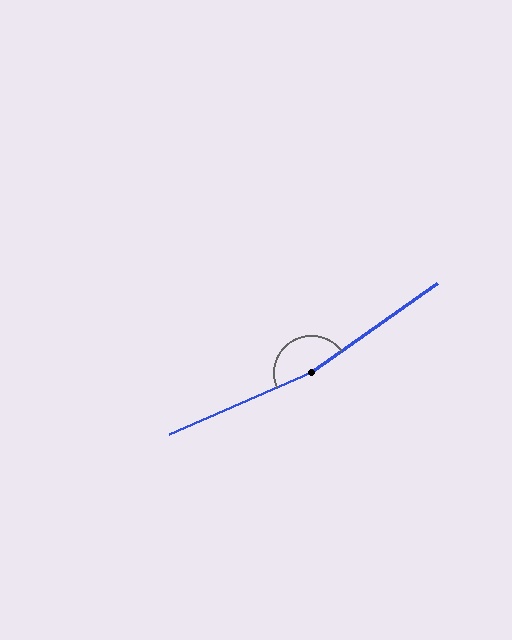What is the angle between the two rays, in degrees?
Approximately 168 degrees.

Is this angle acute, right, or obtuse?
It is obtuse.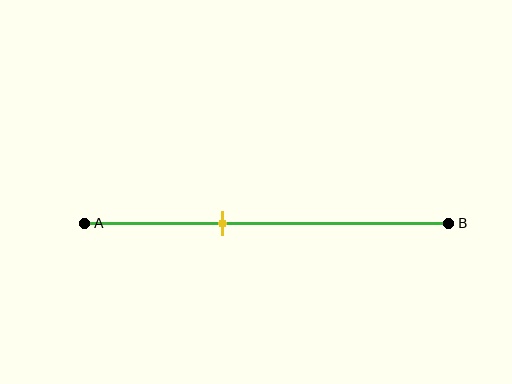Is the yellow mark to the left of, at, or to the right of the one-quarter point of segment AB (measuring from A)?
The yellow mark is to the right of the one-quarter point of segment AB.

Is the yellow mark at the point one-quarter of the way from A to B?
No, the mark is at about 40% from A, not at the 25% one-quarter point.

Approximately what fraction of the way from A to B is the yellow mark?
The yellow mark is approximately 40% of the way from A to B.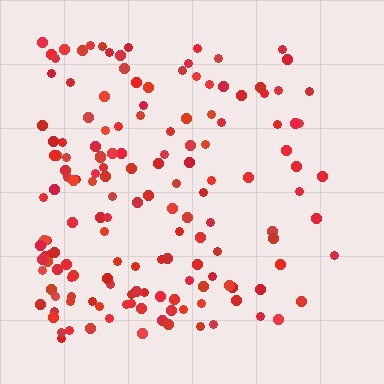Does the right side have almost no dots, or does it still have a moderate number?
Still a moderate number, just noticeably fewer than the left.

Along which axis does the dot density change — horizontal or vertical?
Horizontal.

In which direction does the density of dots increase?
From right to left, with the left side densest.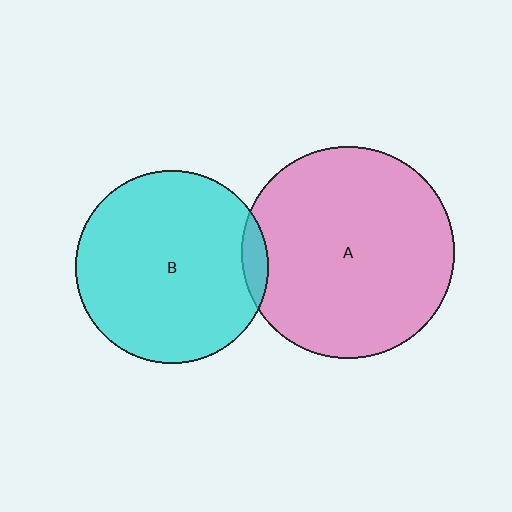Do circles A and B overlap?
Yes.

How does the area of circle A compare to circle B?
Approximately 1.2 times.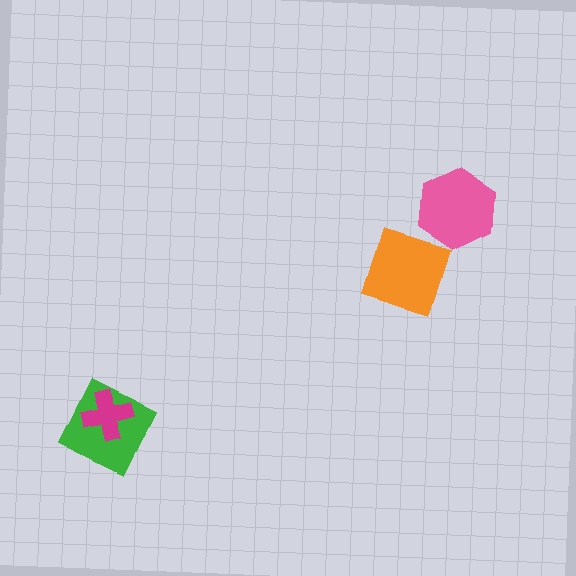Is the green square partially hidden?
Yes, it is partially covered by another shape.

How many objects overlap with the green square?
1 object overlaps with the green square.